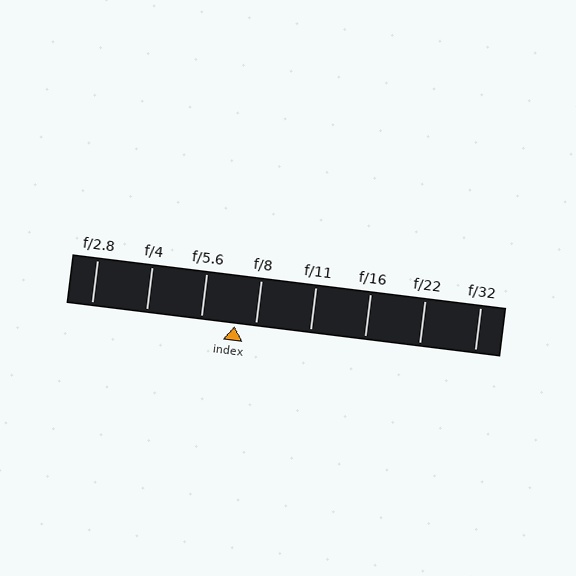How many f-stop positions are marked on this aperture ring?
There are 8 f-stop positions marked.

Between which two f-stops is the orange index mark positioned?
The index mark is between f/5.6 and f/8.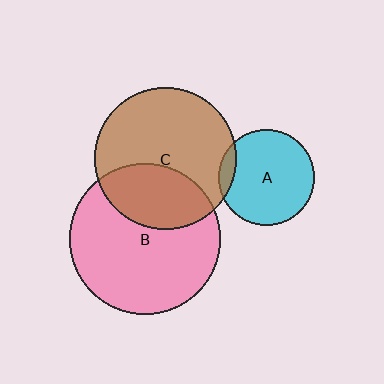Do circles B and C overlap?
Yes.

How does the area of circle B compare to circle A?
Approximately 2.5 times.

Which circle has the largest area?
Circle B (pink).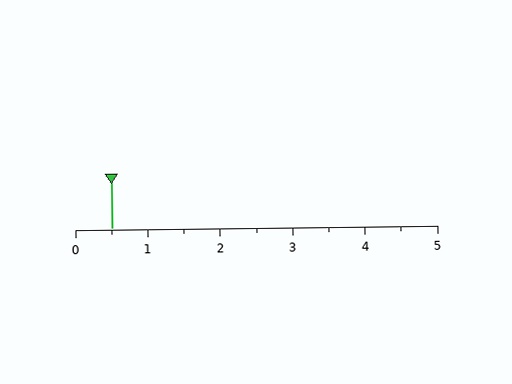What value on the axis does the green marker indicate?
The marker indicates approximately 0.5.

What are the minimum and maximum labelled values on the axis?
The axis runs from 0 to 5.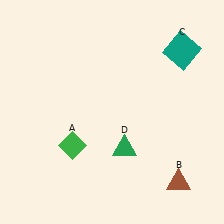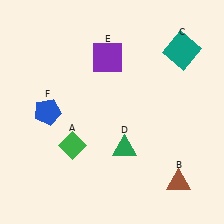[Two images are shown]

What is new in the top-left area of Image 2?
A purple square (E) was added in the top-left area of Image 2.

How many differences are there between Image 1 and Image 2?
There are 2 differences between the two images.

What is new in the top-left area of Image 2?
A blue pentagon (F) was added in the top-left area of Image 2.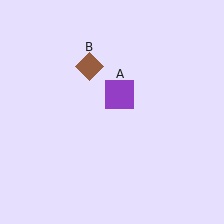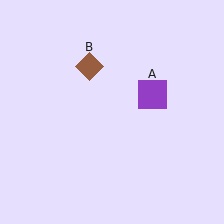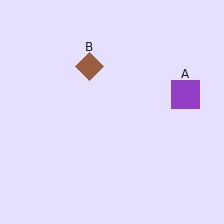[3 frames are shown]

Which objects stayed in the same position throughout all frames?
Brown diamond (object B) remained stationary.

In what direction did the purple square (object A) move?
The purple square (object A) moved right.